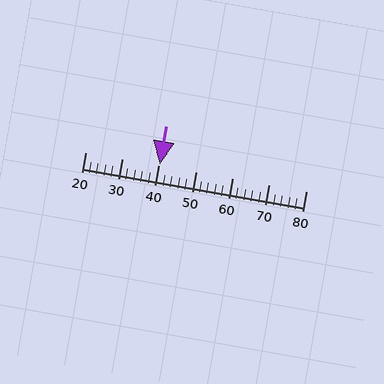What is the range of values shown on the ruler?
The ruler shows values from 20 to 80.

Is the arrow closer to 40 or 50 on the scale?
The arrow is closer to 40.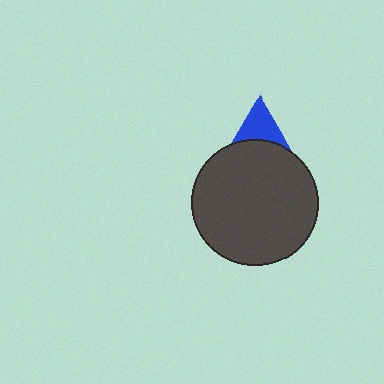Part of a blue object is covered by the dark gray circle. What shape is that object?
It is a triangle.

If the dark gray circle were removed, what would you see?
You would see the complete blue triangle.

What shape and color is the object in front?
The object in front is a dark gray circle.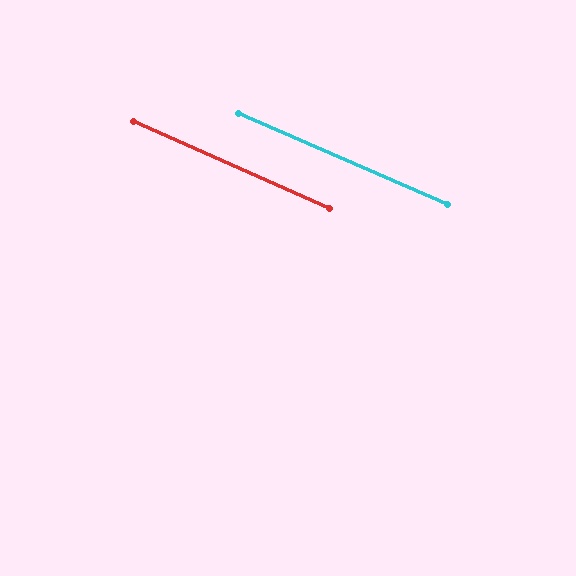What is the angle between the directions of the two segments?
Approximately 0 degrees.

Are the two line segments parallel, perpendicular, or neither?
Parallel — their directions differ by only 0.2°.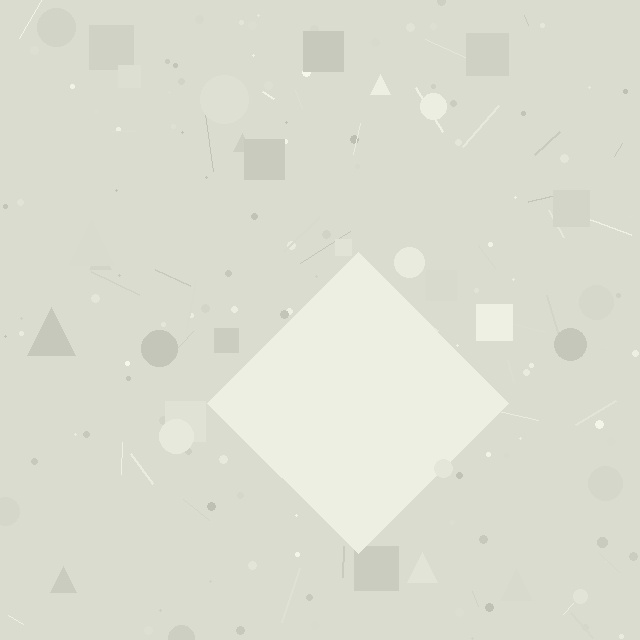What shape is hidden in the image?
A diamond is hidden in the image.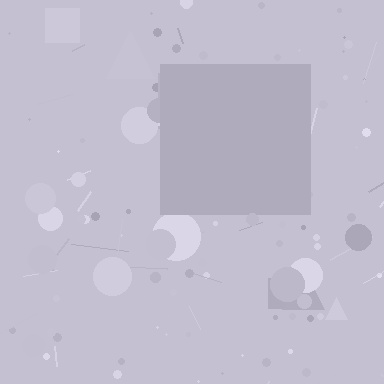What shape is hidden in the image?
A square is hidden in the image.